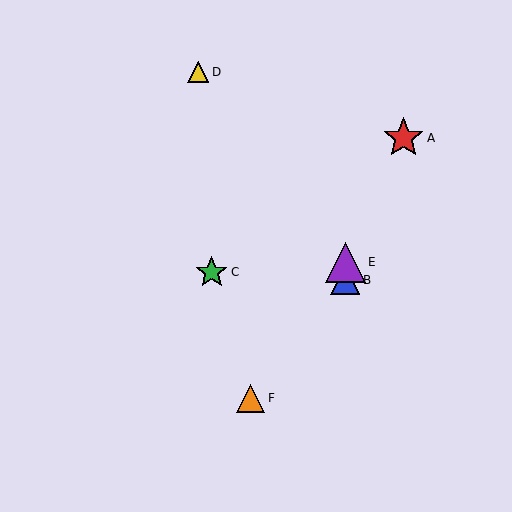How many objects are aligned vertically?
2 objects (B, E) are aligned vertically.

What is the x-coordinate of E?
Object E is at x≈345.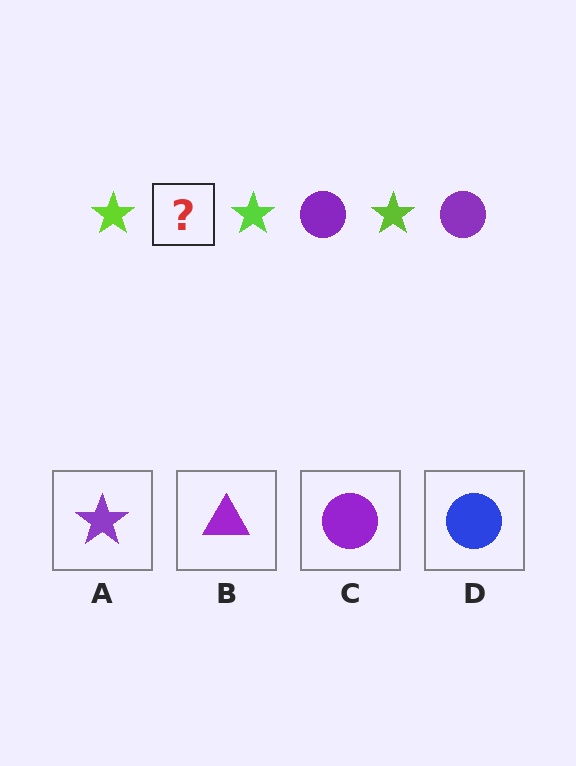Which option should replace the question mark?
Option C.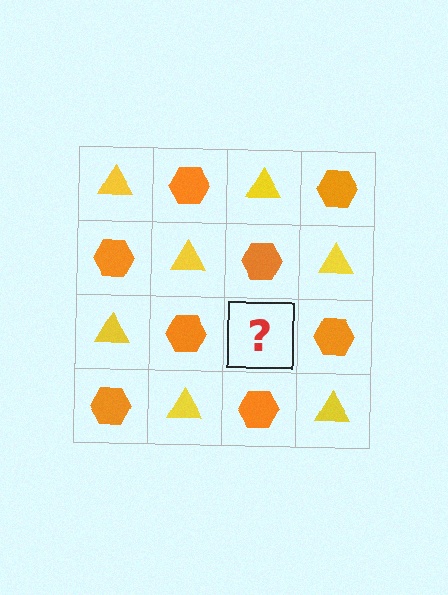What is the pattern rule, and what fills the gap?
The rule is that it alternates yellow triangle and orange hexagon in a checkerboard pattern. The gap should be filled with a yellow triangle.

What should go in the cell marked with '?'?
The missing cell should contain a yellow triangle.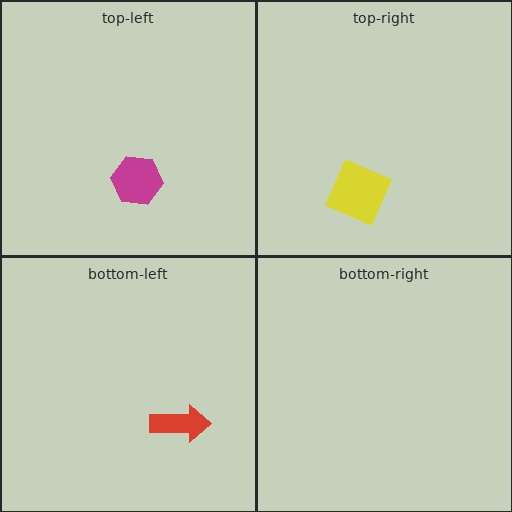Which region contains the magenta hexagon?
The top-left region.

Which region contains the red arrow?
The bottom-left region.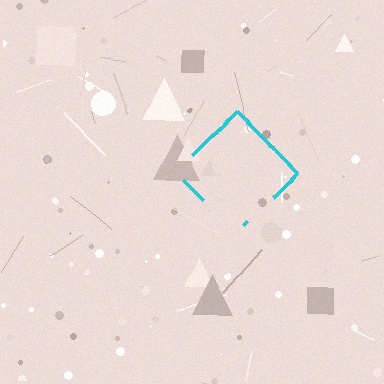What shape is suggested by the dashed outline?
The dashed outline suggests a diamond.